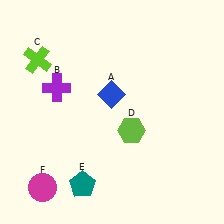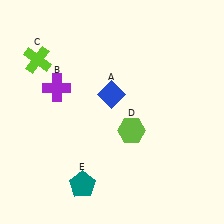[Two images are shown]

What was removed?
The magenta circle (F) was removed in Image 2.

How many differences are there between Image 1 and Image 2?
There is 1 difference between the two images.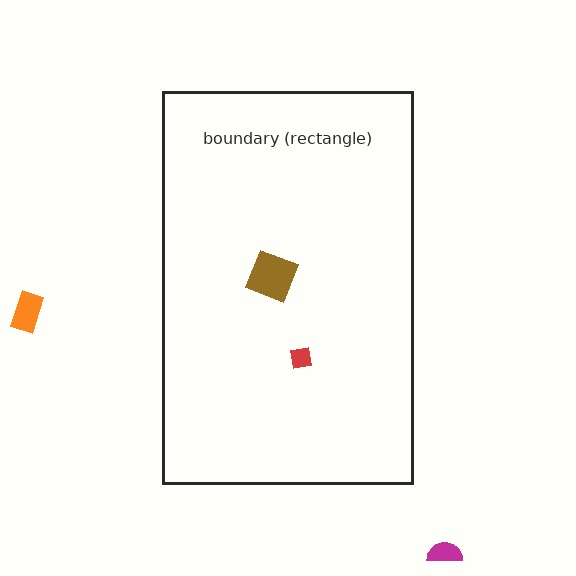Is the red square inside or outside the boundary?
Inside.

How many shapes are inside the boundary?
2 inside, 2 outside.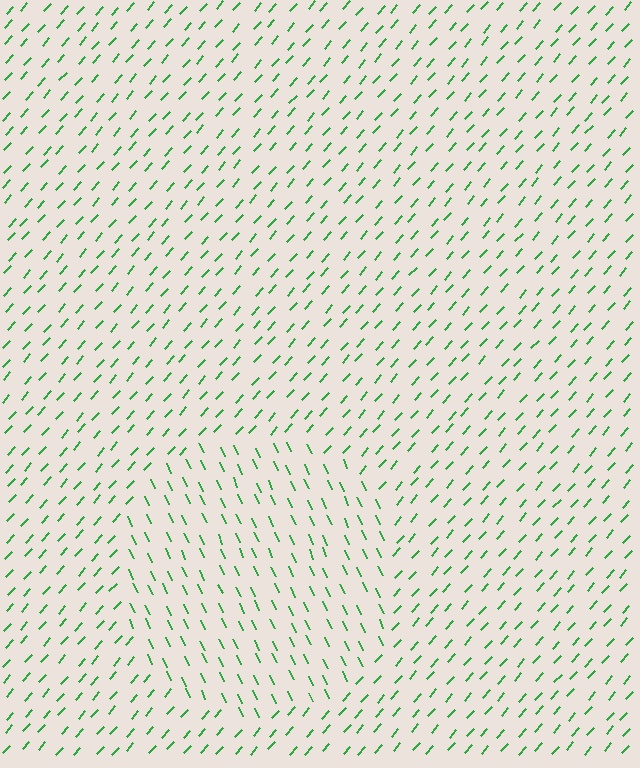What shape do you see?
I see a circle.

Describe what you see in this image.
The image is filled with small green line segments. A circle region in the image has lines oriented differently from the surrounding lines, creating a visible texture boundary.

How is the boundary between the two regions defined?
The boundary is defined purely by a change in line orientation (approximately 66 degrees difference). All lines are the same color and thickness.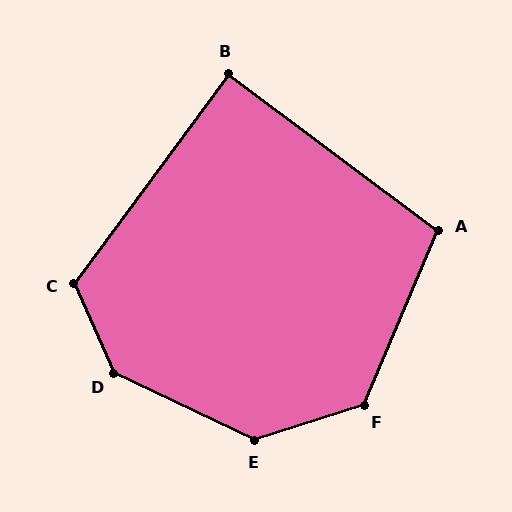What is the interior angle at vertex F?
Approximately 131 degrees (obtuse).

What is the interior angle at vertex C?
Approximately 120 degrees (obtuse).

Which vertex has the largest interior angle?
D, at approximately 140 degrees.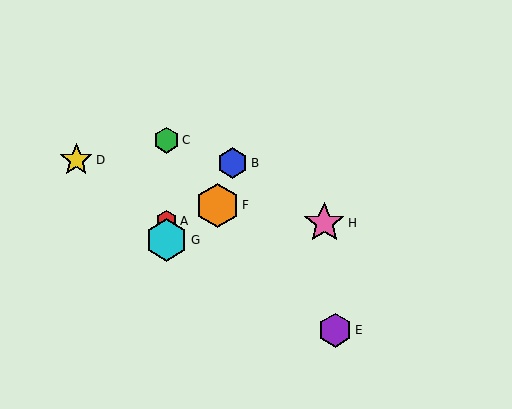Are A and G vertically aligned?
Yes, both are at x≈167.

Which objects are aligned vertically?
Objects A, C, G are aligned vertically.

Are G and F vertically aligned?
No, G is at x≈167 and F is at x≈217.